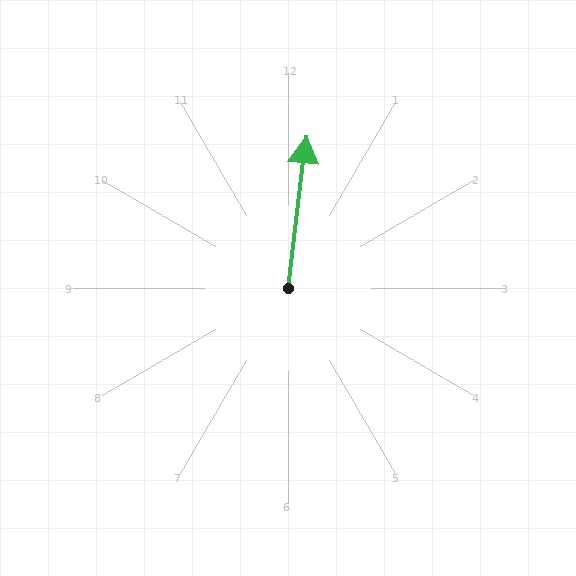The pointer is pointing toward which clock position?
Roughly 12 o'clock.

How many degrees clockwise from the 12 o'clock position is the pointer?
Approximately 7 degrees.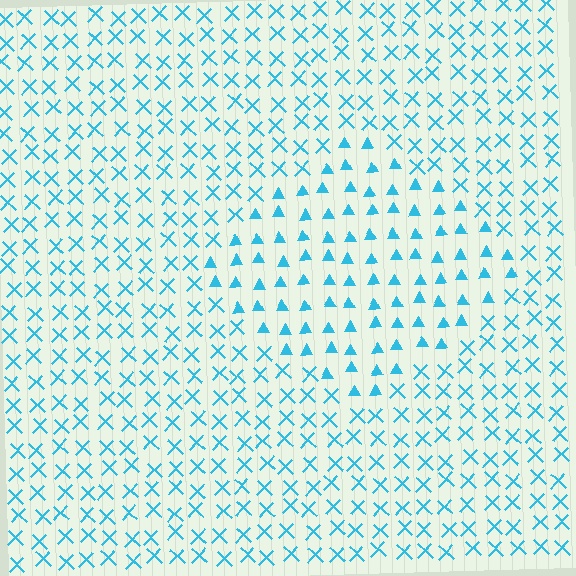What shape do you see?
I see a diamond.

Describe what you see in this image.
The image is filled with small cyan elements arranged in a uniform grid. A diamond-shaped region contains triangles, while the surrounding area contains X marks. The boundary is defined purely by the change in element shape.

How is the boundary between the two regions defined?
The boundary is defined by a change in element shape: triangles inside vs. X marks outside. All elements share the same color and spacing.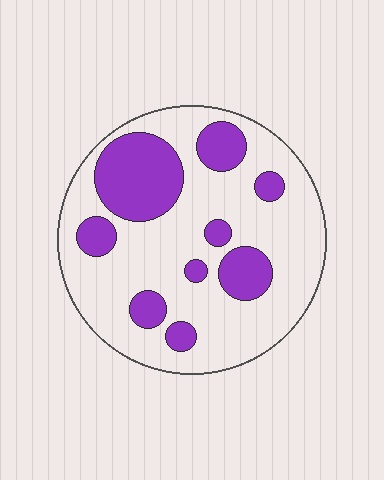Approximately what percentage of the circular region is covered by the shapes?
Approximately 30%.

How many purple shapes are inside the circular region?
9.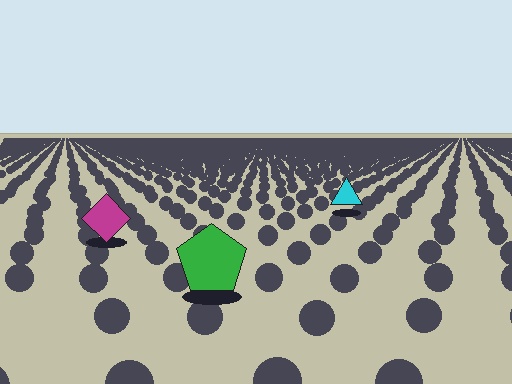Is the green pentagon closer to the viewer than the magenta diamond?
Yes. The green pentagon is closer — you can tell from the texture gradient: the ground texture is coarser near it.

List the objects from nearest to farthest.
From nearest to farthest: the green pentagon, the magenta diamond, the cyan triangle.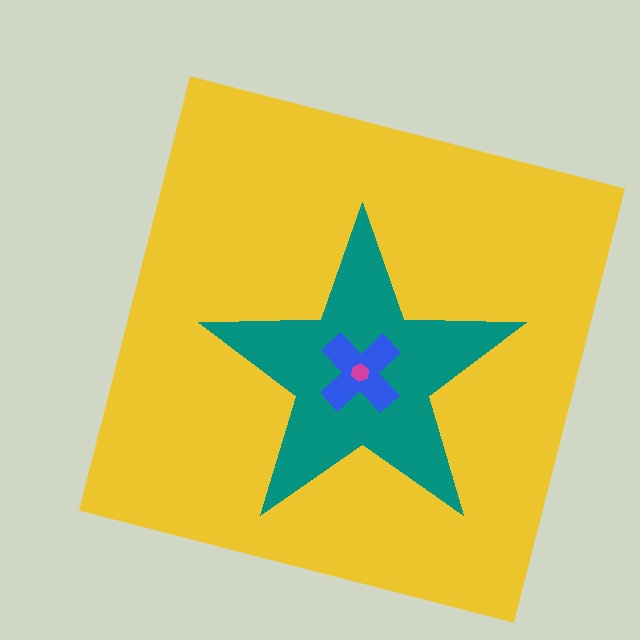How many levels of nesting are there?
4.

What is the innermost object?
The magenta hexagon.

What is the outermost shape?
The yellow square.